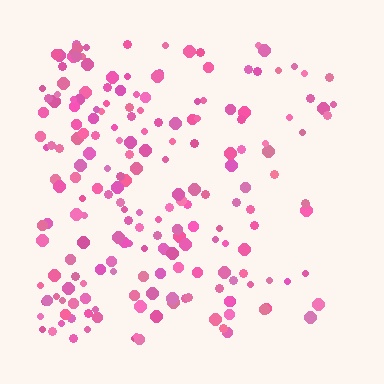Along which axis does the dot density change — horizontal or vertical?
Horizontal.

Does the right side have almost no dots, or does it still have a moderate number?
Still a moderate number, just noticeably fewer than the left.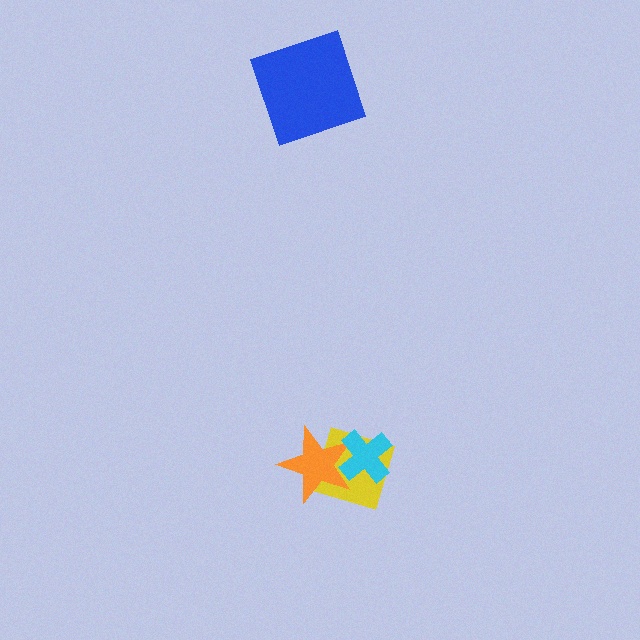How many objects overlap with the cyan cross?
2 objects overlap with the cyan cross.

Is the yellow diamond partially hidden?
Yes, it is partially covered by another shape.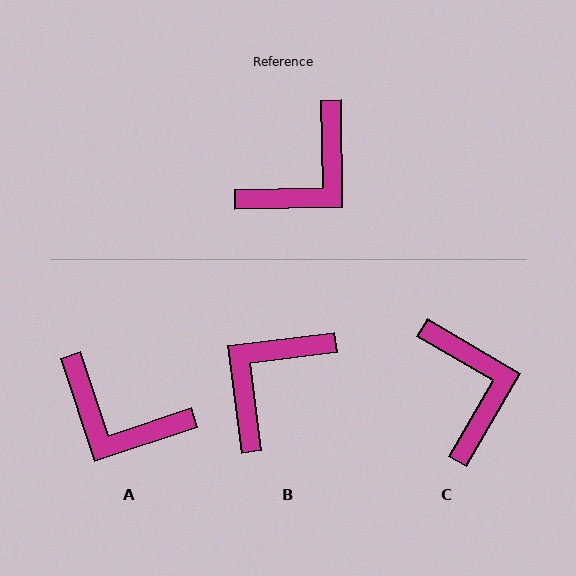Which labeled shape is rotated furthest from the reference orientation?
B, about 174 degrees away.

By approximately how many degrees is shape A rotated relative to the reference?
Approximately 73 degrees clockwise.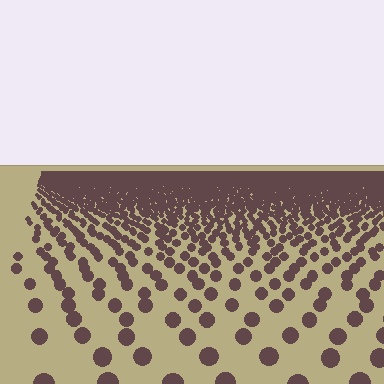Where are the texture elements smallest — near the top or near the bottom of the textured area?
Near the top.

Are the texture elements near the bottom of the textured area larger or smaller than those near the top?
Larger. Near the bottom, elements are closer to the viewer and appear at a bigger on-screen size.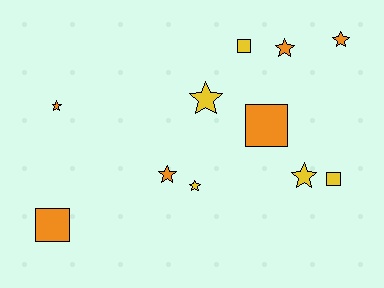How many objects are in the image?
There are 11 objects.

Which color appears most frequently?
Orange, with 6 objects.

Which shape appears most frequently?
Star, with 7 objects.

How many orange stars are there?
There are 4 orange stars.